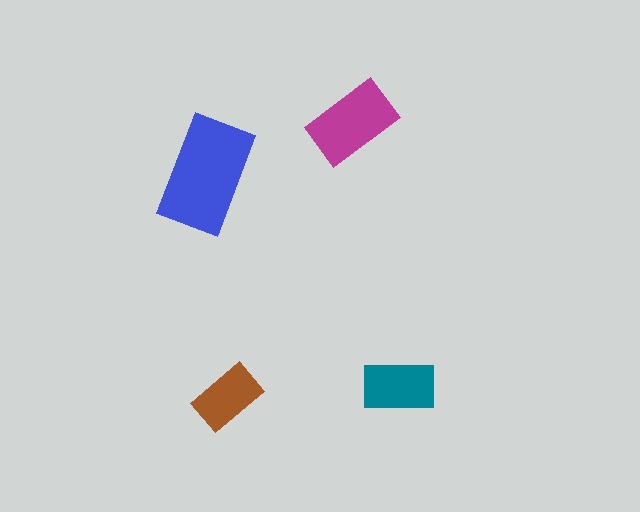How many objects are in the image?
There are 4 objects in the image.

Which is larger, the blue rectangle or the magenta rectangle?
The blue one.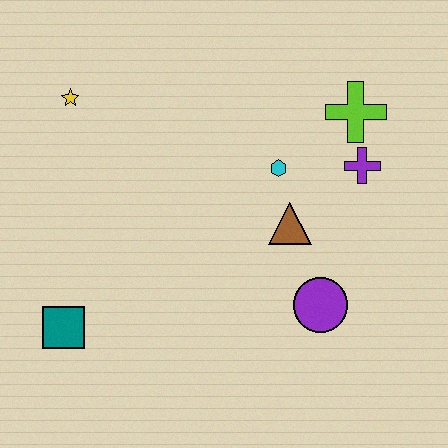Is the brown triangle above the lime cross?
No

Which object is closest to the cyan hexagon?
The brown triangle is closest to the cyan hexagon.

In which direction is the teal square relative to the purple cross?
The teal square is to the left of the purple cross.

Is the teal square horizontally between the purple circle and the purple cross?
No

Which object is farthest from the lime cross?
The teal square is farthest from the lime cross.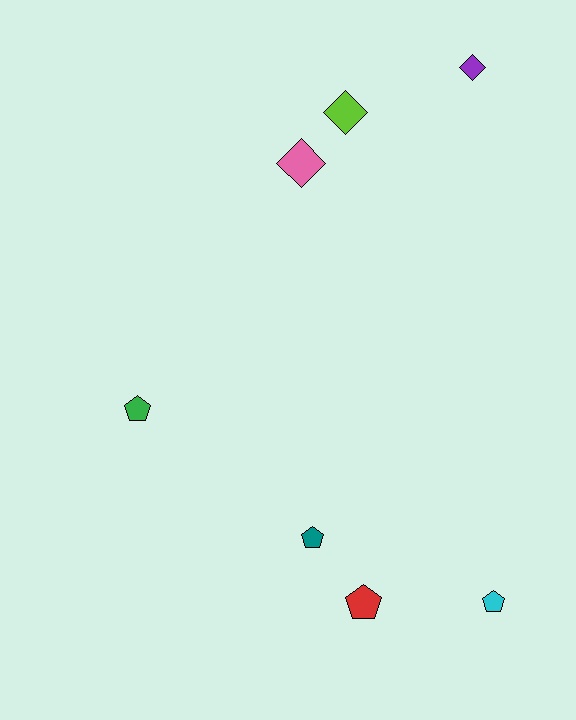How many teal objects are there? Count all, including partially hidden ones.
There is 1 teal object.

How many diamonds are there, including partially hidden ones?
There are 3 diamonds.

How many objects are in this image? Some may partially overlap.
There are 7 objects.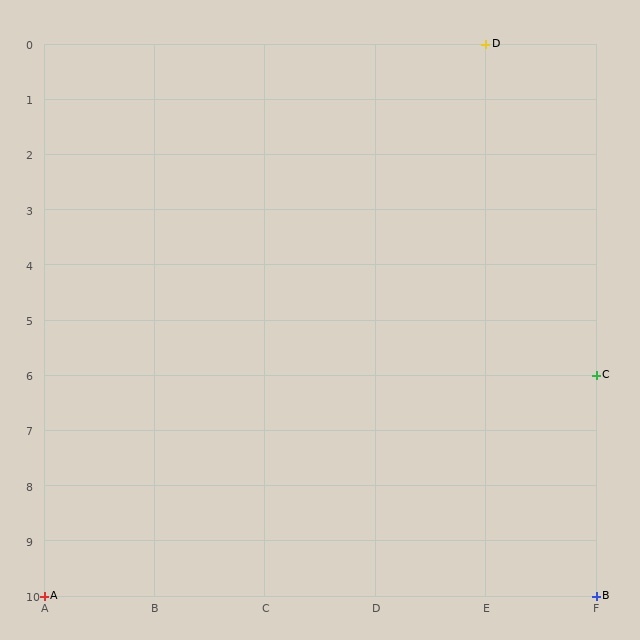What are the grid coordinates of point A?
Point A is at grid coordinates (A, 10).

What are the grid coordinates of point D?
Point D is at grid coordinates (E, 0).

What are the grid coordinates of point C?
Point C is at grid coordinates (F, 6).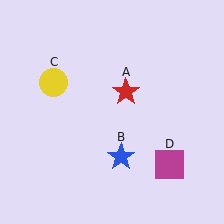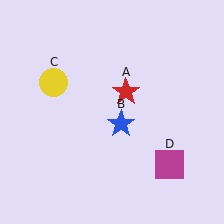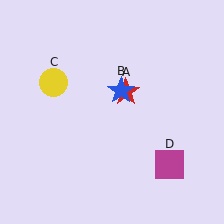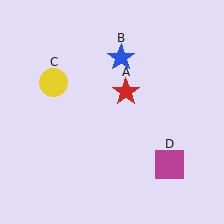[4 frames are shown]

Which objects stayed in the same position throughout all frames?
Red star (object A) and yellow circle (object C) and magenta square (object D) remained stationary.